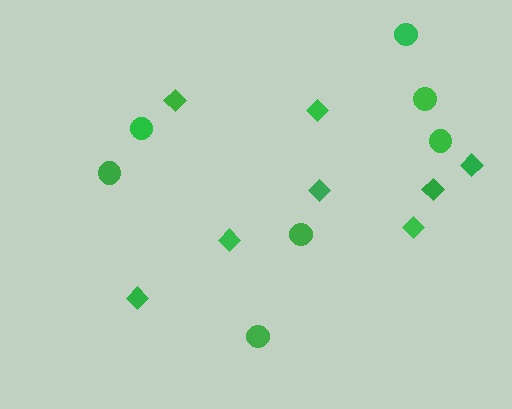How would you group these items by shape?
There are 2 groups: one group of diamonds (8) and one group of circles (7).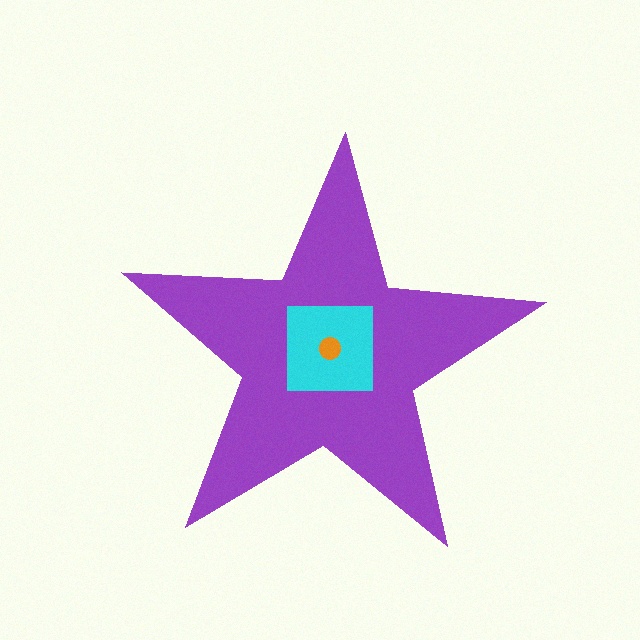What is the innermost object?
The orange circle.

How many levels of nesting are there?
3.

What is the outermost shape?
The purple star.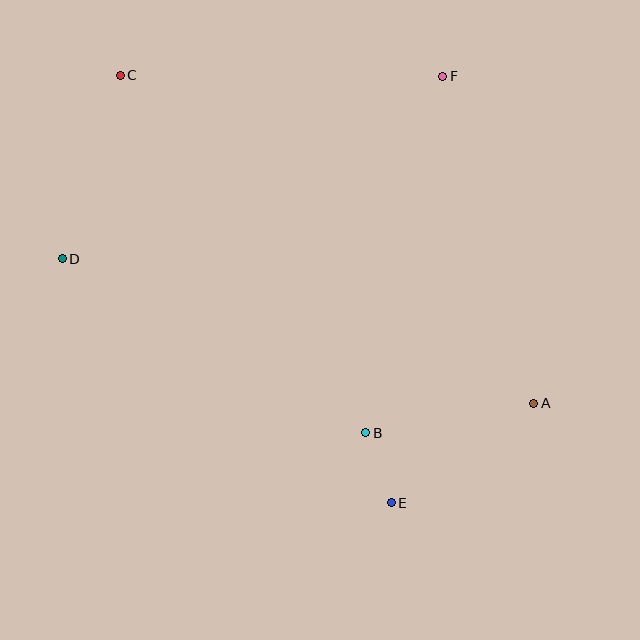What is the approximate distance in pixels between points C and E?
The distance between C and E is approximately 506 pixels.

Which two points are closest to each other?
Points B and E are closest to each other.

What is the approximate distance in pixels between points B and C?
The distance between B and C is approximately 434 pixels.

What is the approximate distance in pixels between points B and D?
The distance between B and D is approximately 350 pixels.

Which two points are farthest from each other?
Points A and C are farthest from each other.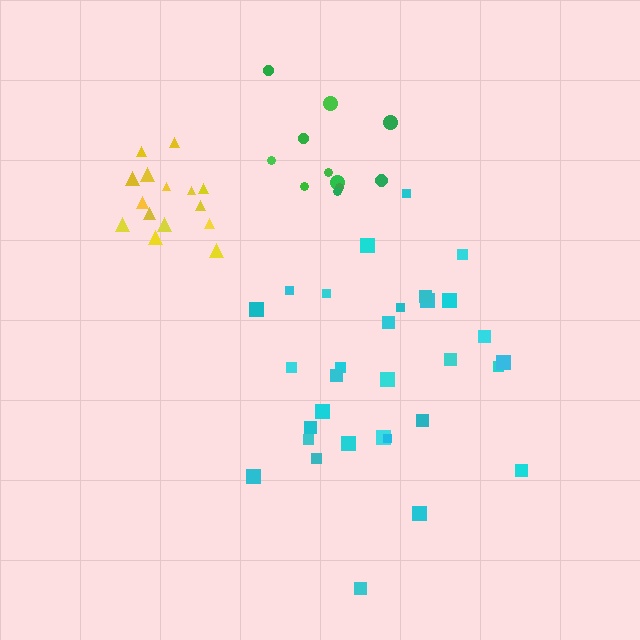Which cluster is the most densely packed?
Yellow.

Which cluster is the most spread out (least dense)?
Green.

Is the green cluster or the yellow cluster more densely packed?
Yellow.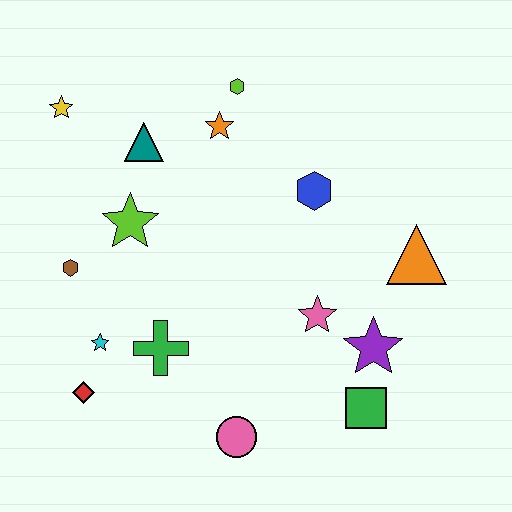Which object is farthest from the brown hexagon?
The orange triangle is farthest from the brown hexagon.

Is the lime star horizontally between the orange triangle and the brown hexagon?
Yes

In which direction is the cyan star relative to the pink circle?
The cyan star is to the left of the pink circle.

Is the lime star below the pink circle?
No